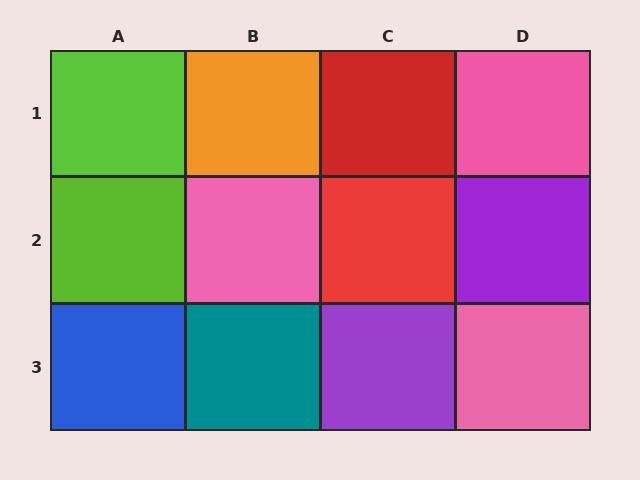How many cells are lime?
2 cells are lime.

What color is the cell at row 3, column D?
Pink.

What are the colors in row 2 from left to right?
Lime, pink, red, purple.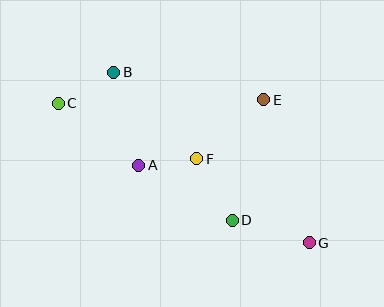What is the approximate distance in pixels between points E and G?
The distance between E and G is approximately 150 pixels.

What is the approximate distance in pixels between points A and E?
The distance between A and E is approximately 141 pixels.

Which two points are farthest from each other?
Points C and G are farthest from each other.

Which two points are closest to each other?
Points A and F are closest to each other.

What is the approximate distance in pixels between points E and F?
The distance between E and F is approximately 89 pixels.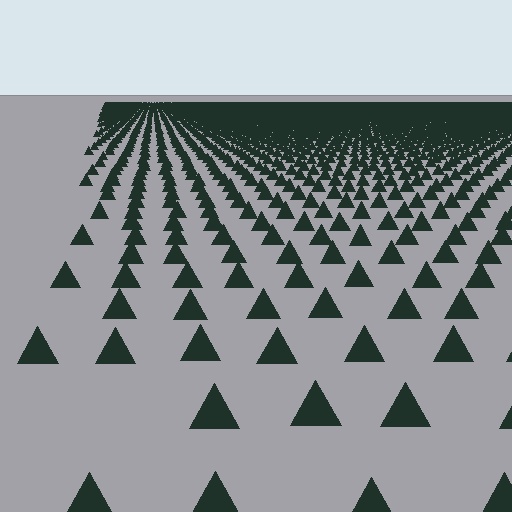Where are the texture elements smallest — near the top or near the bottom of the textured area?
Near the top.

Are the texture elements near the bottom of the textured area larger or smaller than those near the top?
Larger. Near the bottom, elements are closer to the viewer and appear at a bigger on-screen size.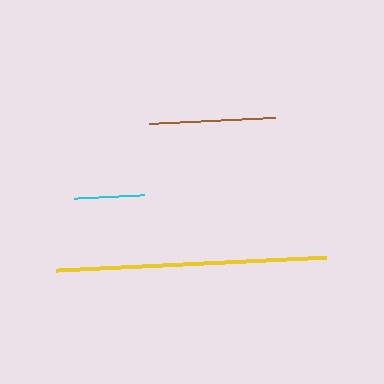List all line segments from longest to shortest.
From longest to shortest: yellow, brown, cyan.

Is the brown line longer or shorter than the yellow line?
The yellow line is longer than the brown line.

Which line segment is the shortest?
The cyan line is the shortest at approximately 69 pixels.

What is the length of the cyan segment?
The cyan segment is approximately 69 pixels long.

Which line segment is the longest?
The yellow line is the longest at approximately 271 pixels.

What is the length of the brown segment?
The brown segment is approximately 125 pixels long.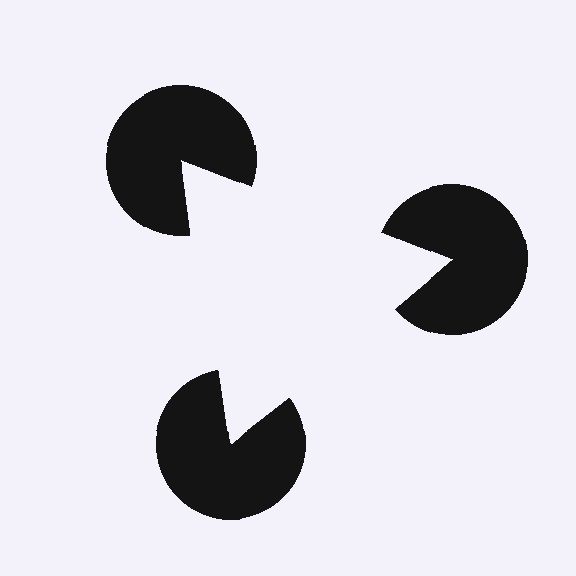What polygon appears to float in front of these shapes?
An illusory triangle — its edges are inferred from the aligned wedge cuts in the pac-man discs, not physically drawn.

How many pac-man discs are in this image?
There are 3 — one at each vertex of the illusory triangle.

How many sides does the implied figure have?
3 sides.